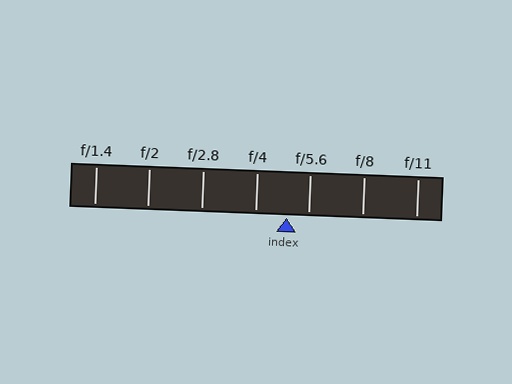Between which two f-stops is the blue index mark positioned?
The index mark is between f/4 and f/5.6.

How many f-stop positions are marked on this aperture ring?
There are 7 f-stop positions marked.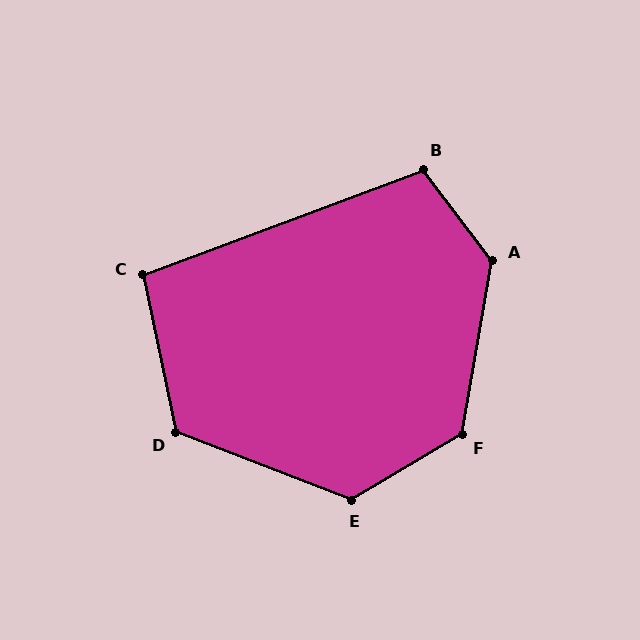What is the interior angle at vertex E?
Approximately 128 degrees (obtuse).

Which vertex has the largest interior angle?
A, at approximately 133 degrees.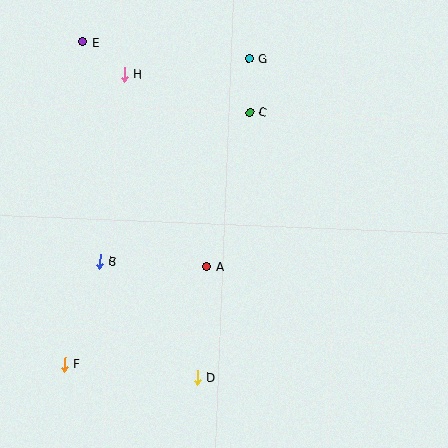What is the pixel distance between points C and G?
The distance between C and G is 53 pixels.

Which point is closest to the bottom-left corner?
Point F is closest to the bottom-left corner.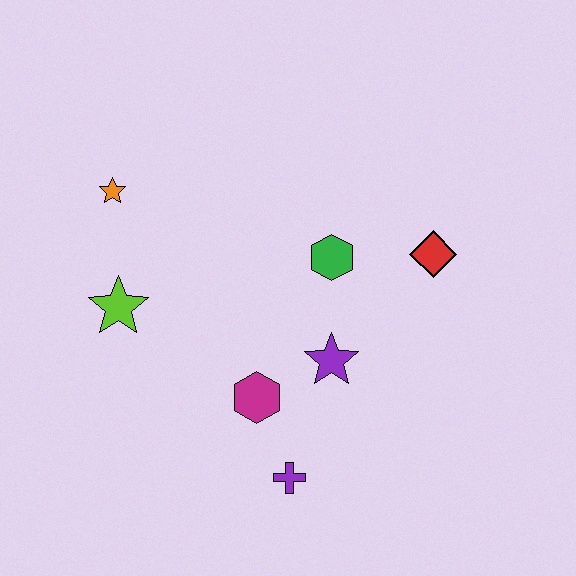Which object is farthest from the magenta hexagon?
The orange star is farthest from the magenta hexagon.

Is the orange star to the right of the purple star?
No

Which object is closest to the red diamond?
The green hexagon is closest to the red diamond.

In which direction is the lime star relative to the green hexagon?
The lime star is to the left of the green hexagon.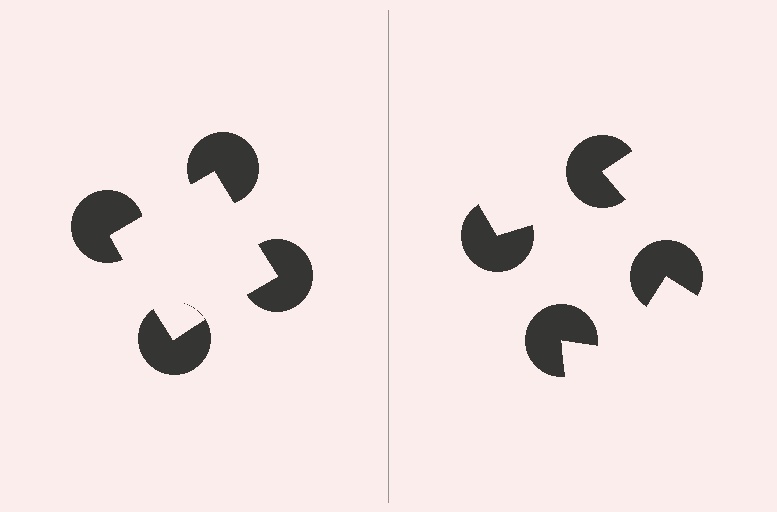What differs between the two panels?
The pac-man discs are positioned identically on both sides; only the wedge orientations differ. On the left they align to a square; on the right they are misaligned.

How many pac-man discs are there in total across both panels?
8 — 4 on each side.